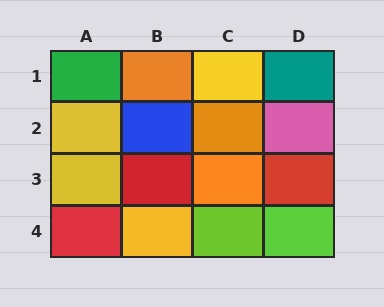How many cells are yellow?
4 cells are yellow.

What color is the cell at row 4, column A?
Red.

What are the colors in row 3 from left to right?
Yellow, red, orange, red.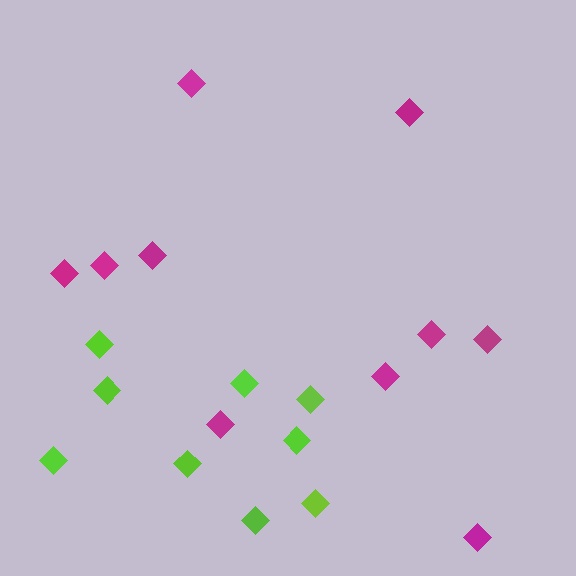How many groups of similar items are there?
There are 2 groups: one group of lime diamonds (9) and one group of magenta diamonds (10).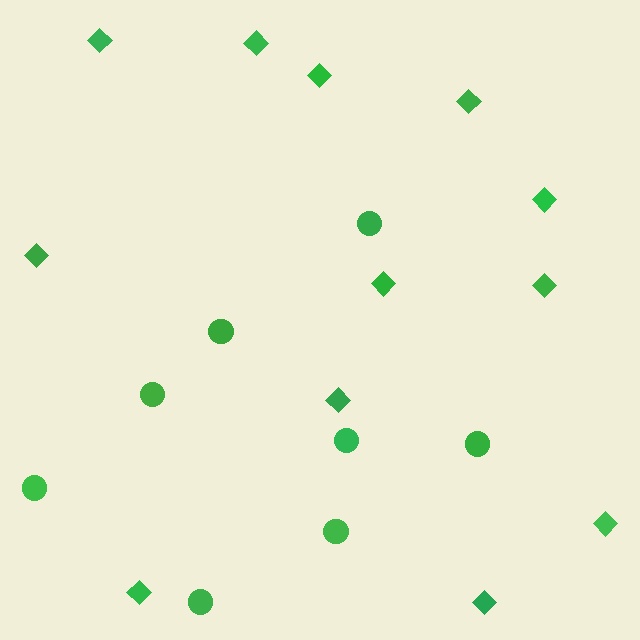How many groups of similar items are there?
There are 2 groups: one group of diamonds (12) and one group of circles (8).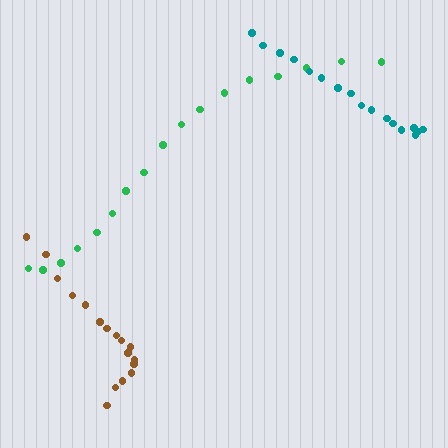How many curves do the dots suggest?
There are 3 distinct paths.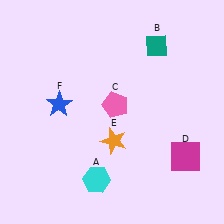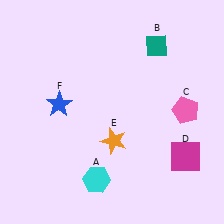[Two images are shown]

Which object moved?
The pink pentagon (C) moved right.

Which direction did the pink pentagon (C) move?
The pink pentagon (C) moved right.